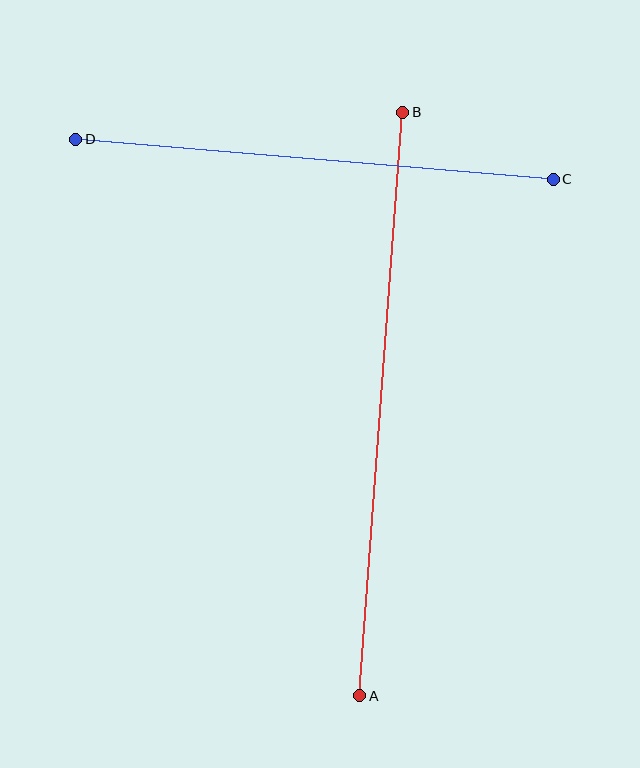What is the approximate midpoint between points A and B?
The midpoint is at approximately (381, 404) pixels.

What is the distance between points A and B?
The distance is approximately 585 pixels.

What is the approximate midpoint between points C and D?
The midpoint is at approximately (315, 159) pixels.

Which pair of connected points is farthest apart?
Points A and B are farthest apart.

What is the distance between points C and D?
The distance is approximately 479 pixels.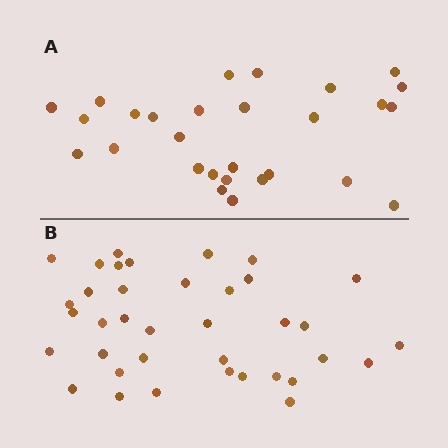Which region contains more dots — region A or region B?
Region B (the bottom region) has more dots.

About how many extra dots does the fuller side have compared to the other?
Region B has roughly 8 or so more dots than region A.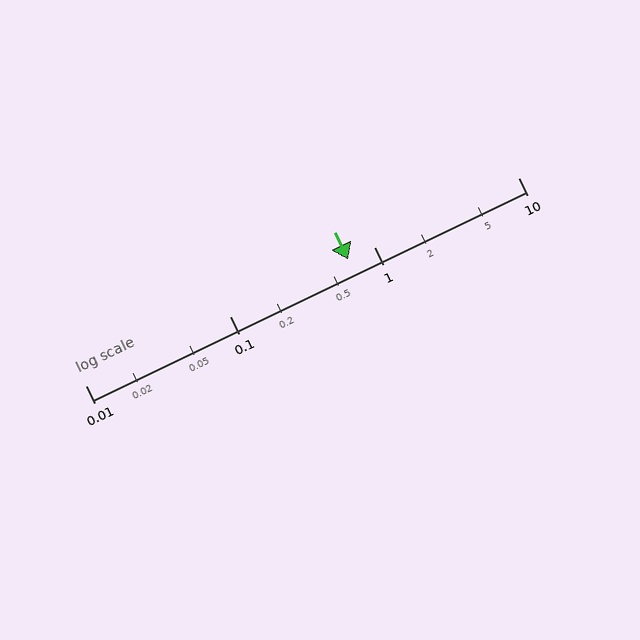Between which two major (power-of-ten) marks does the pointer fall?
The pointer is between 0.1 and 1.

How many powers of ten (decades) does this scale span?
The scale spans 3 decades, from 0.01 to 10.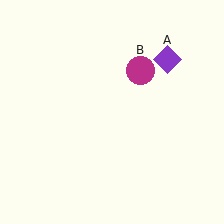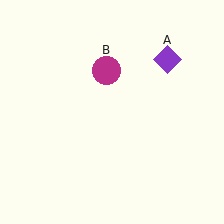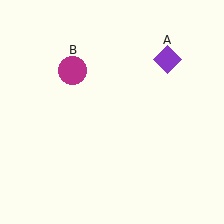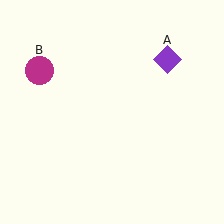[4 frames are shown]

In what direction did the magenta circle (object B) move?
The magenta circle (object B) moved left.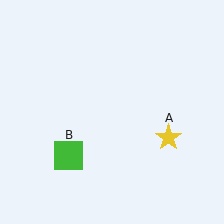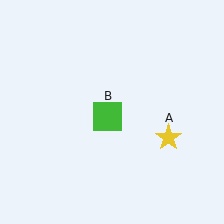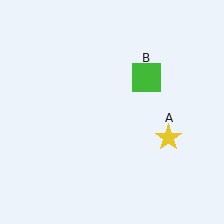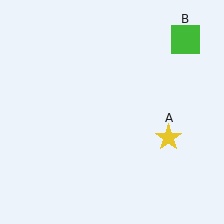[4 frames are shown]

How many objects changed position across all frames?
1 object changed position: green square (object B).